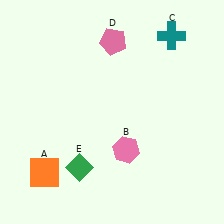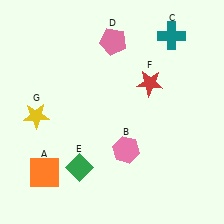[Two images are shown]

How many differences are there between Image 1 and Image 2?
There are 2 differences between the two images.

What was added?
A red star (F), a yellow star (G) were added in Image 2.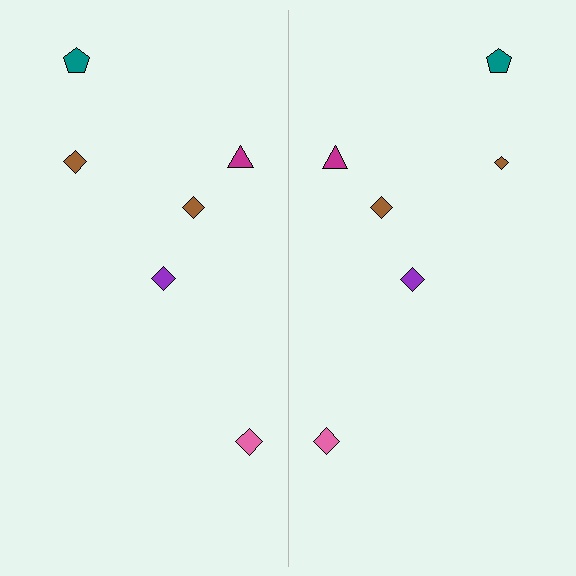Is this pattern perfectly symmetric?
No, the pattern is not perfectly symmetric. The brown diamond on the right side has a different size than its mirror counterpart.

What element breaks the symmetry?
The brown diamond on the right side has a different size than its mirror counterpart.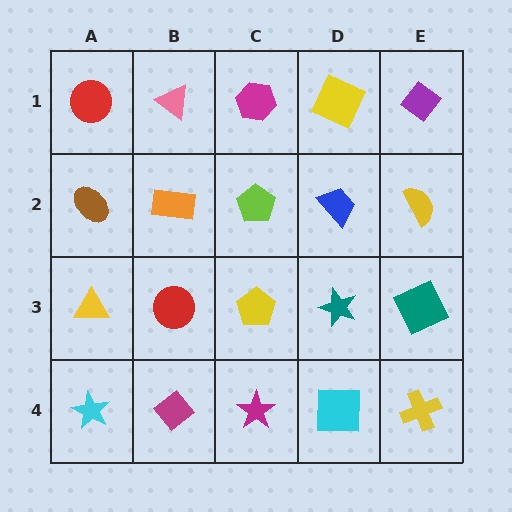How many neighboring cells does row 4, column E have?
2.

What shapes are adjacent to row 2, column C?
A magenta hexagon (row 1, column C), a yellow pentagon (row 3, column C), an orange rectangle (row 2, column B), a blue trapezoid (row 2, column D).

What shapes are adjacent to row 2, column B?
A pink triangle (row 1, column B), a red circle (row 3, column B), a brown ellipse (row 2, column A), a lime pentagon (row 2, column C).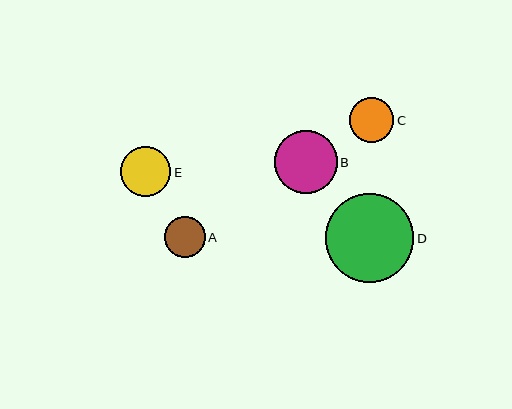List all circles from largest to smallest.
From largest to smallest: D, B, E, C, A.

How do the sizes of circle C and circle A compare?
Circle C and circle A are approximately the same size.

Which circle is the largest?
Circle D is the largest with a size of approximately 88 pixels.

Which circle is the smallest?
Circle A is the smallest with a size of approximately 41 pixels.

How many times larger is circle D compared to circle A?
Circle D is approximately 2.2 times the size of circle A.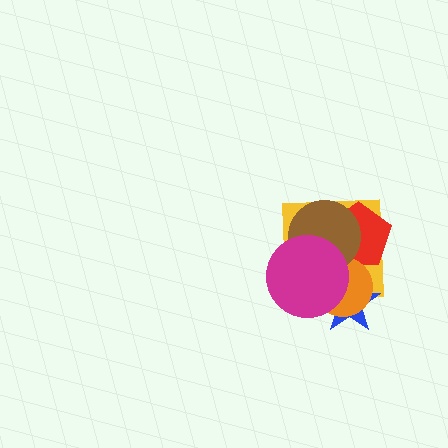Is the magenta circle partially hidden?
No, no other shape covers it.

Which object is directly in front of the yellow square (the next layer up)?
The red pentagon is directly in front of the yellow square.